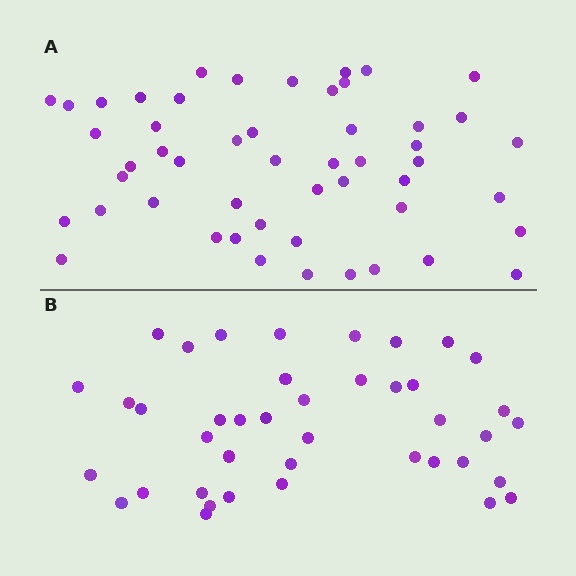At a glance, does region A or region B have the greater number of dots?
Region A (the top region) has more dots.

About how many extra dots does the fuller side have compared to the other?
Region A has roughly 10 or so more dots than region B.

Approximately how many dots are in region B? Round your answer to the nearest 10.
About 40 dots. (The exact count is 41, which rounds to 40.)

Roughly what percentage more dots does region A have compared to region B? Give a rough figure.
About 25% more.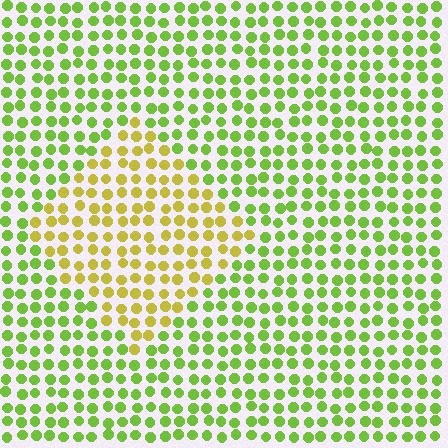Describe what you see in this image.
The image is filled with small lime elements in a uniform arrangement. A diamond-shaped region is visible where the elements are tinted to a slightly different hue, forming a subtle color boundary.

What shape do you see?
I see a diamond.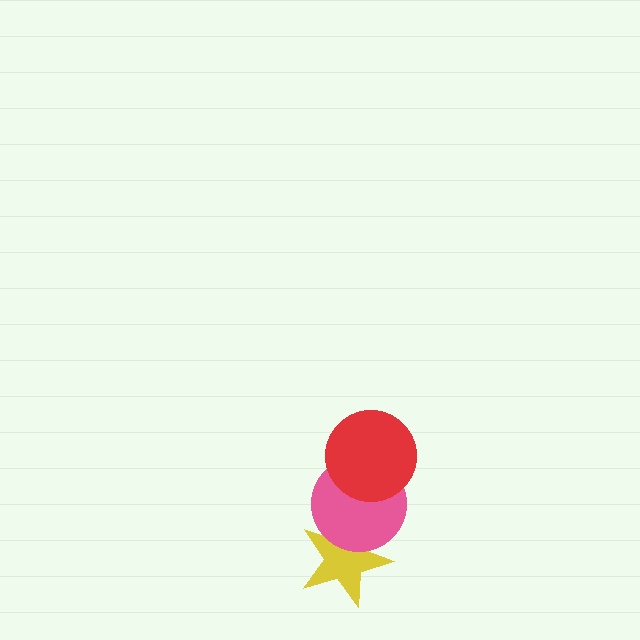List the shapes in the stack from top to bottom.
From top to bottom: the red circle, the pink circle, the yellow star.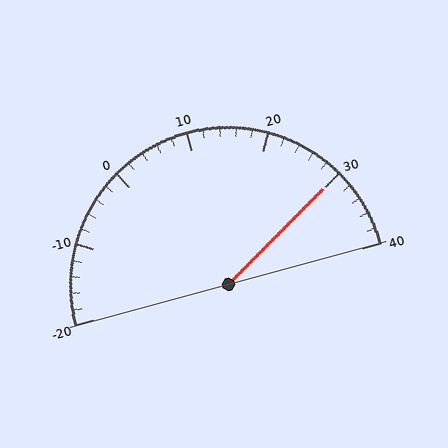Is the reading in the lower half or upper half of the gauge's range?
The reading is in the upper half of the range (-20 to 40).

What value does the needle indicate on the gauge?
The needle indicates approximately 30.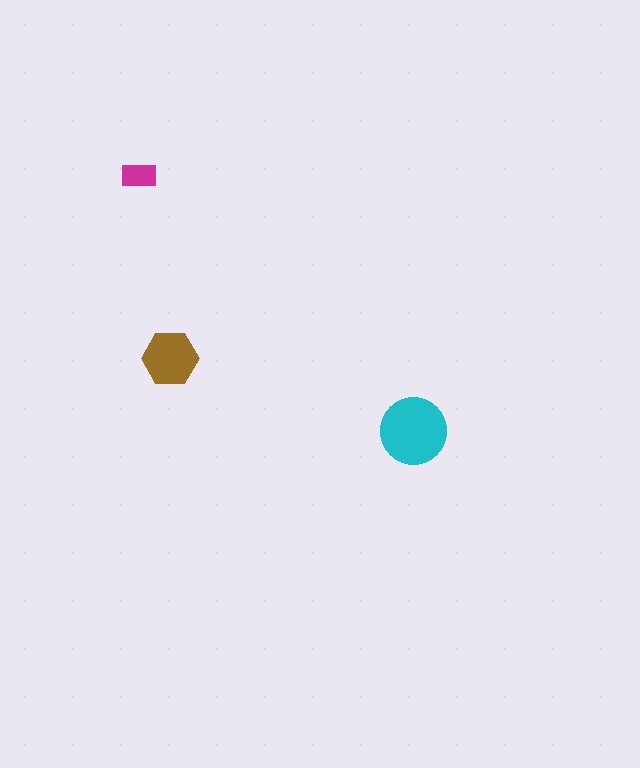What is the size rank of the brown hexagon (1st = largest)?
2nd.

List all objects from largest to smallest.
The cyan circle, the brown hexagon, the magenta rectangle.